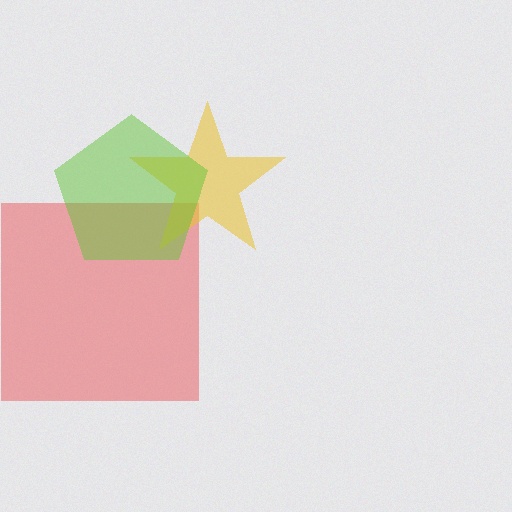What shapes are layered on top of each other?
The layered shapes are: a red square, a yellow star, a lime pentagon.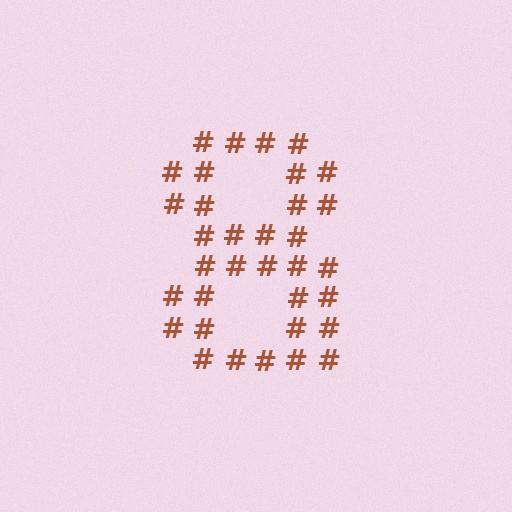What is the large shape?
The large shape is the digit 8.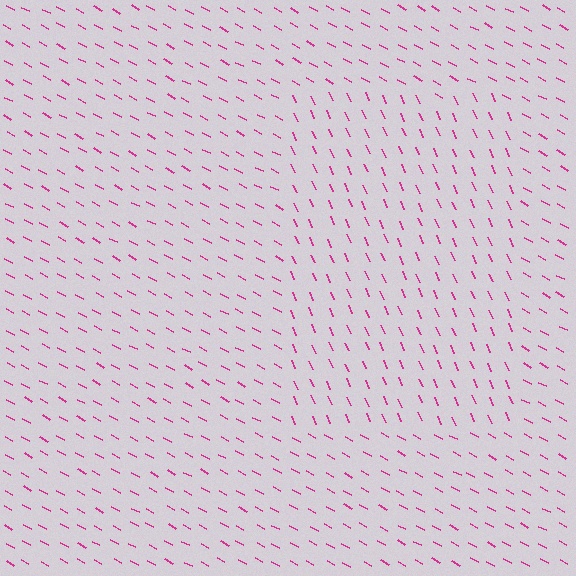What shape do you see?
I see a rectangle.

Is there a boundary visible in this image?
Yes, there is a texture boundary formed by a change in line orientation.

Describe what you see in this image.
The image is filled with small magenta line segments. A rectangle region in the image has lines oriented differently from the surrounding lines, creating a visible texture boundary.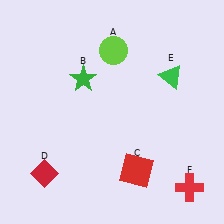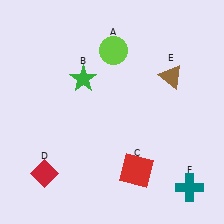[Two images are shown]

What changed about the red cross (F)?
In Image 1, F is red. In Image 2, it changed to teal.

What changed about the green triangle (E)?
In Image 1, E is green. In Image 2, it changed to brown.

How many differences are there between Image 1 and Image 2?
There are 2 differences between the two images.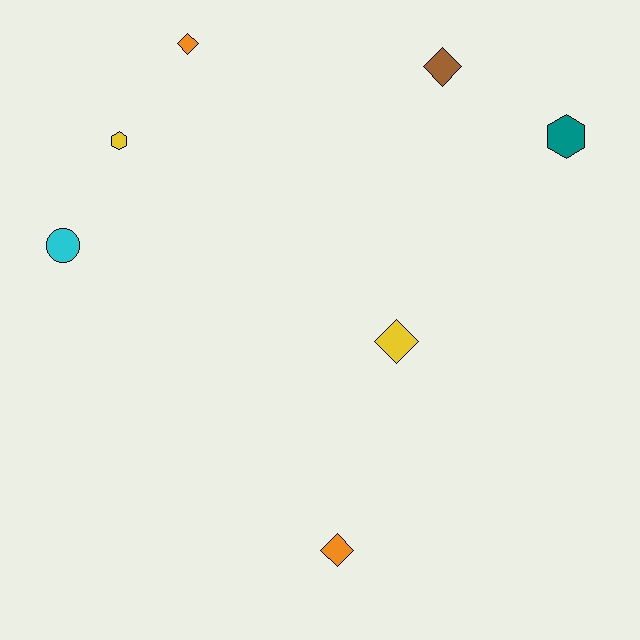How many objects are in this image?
There are 7 objects.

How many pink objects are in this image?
There are no pink objects.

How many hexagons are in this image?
There are 2 hexagons.